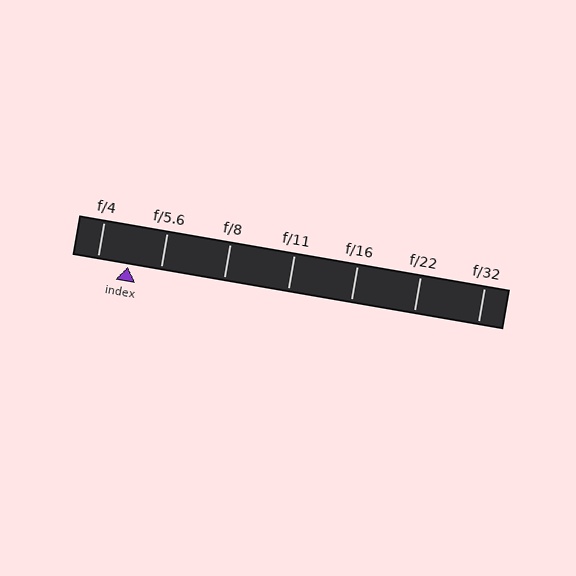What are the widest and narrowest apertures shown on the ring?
The widest aperture shown is f/4 and the narrowest is f/32.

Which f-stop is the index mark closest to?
The index mark is closest to f/4.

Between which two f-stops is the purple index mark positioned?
The index mark is between f/4 and f/5.6.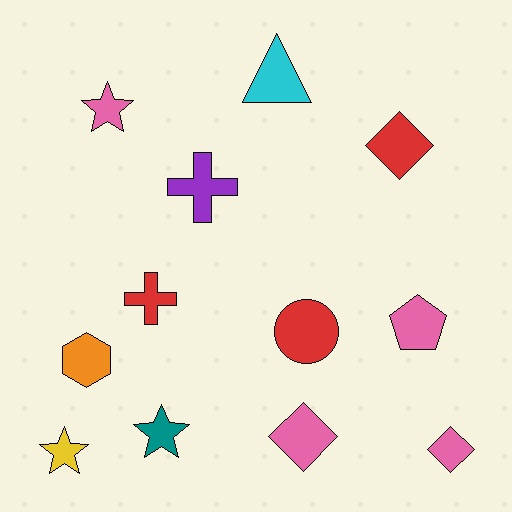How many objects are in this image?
There are 12 objects.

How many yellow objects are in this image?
There is 1 yellow object.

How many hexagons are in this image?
There is 1 hexagon.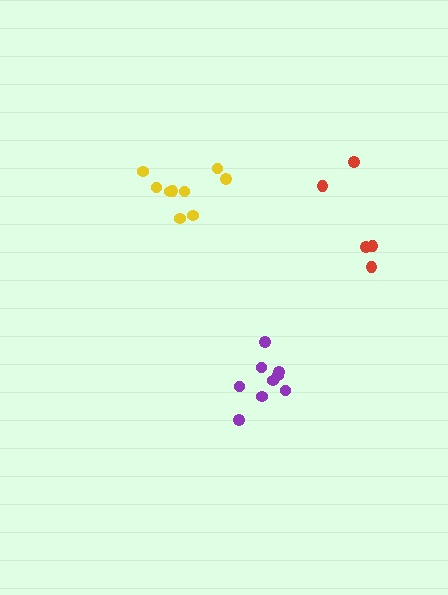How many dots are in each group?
Group 1: 9 dots, Group 2: 5 dots, Group 3: 9 dots (23 total).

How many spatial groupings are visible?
There are 3 spatial groupings.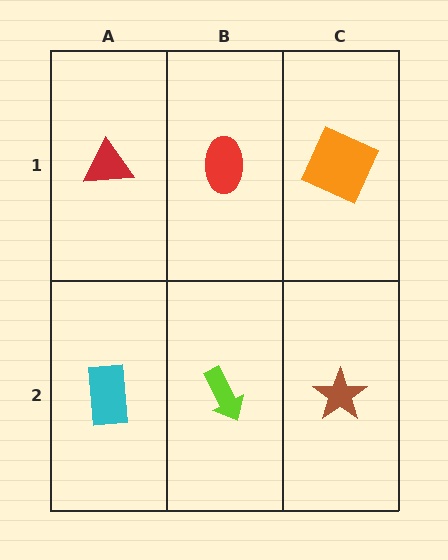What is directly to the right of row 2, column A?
A lime arrow.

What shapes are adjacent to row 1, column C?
A brown star (row 2, column C), a red ellipse (row 1, column B).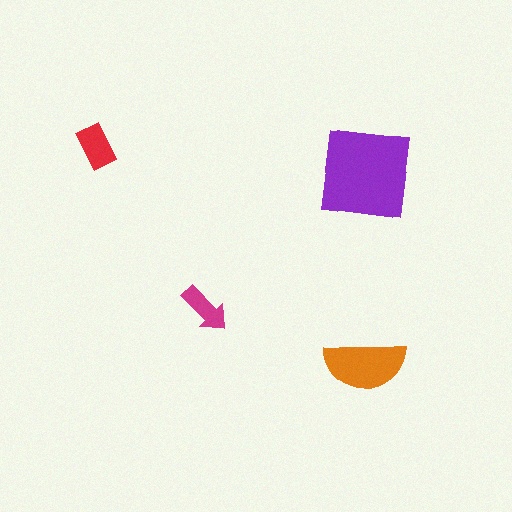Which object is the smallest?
The magenta arrow.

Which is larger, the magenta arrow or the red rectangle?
The red rectangle.